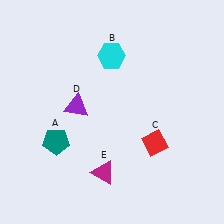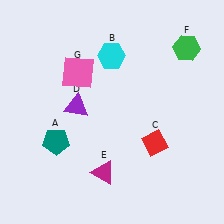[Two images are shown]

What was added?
A green hexagon (F), a pink square (G) were added in Image 2.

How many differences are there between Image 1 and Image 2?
There are 2 differences between the two images.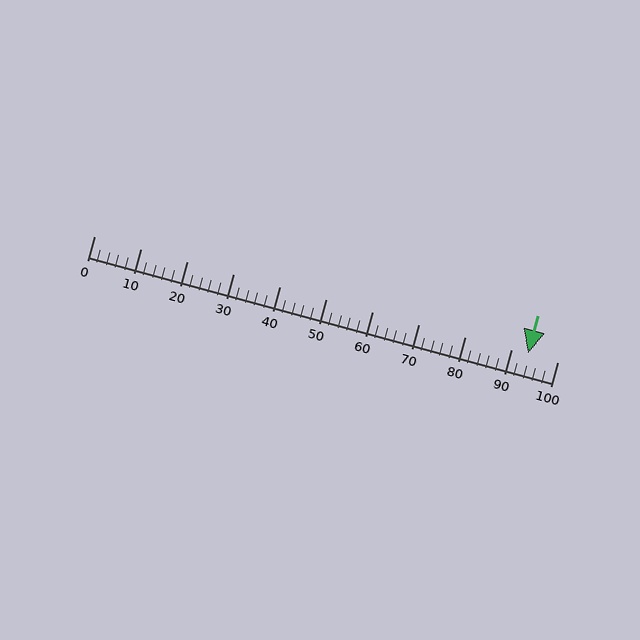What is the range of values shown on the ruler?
The ruler shows values from 0 to 100.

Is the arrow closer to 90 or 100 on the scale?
The arrow is closer to 90.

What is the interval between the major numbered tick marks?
The major tick marks are spaced 10 units apart.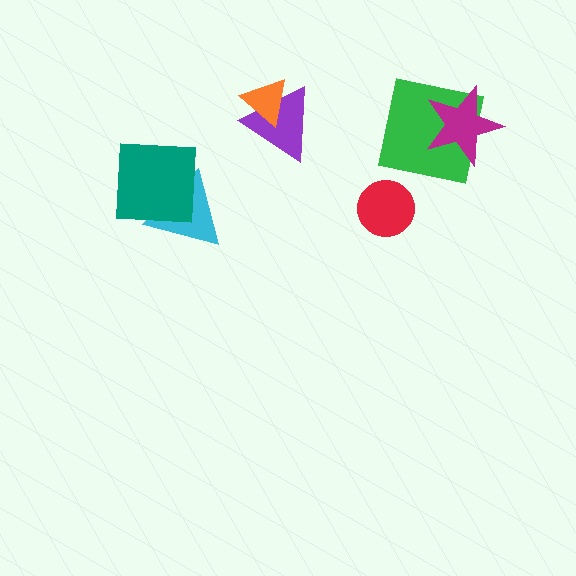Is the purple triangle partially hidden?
Yes, it is partially covered by another shape.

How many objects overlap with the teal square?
1 object overlaps with the teal square.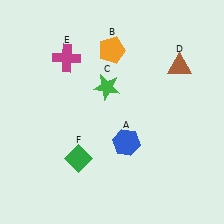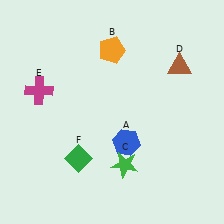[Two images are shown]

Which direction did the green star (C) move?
The green star (C) moved down.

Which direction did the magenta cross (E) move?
The magenta cross (E) moved down.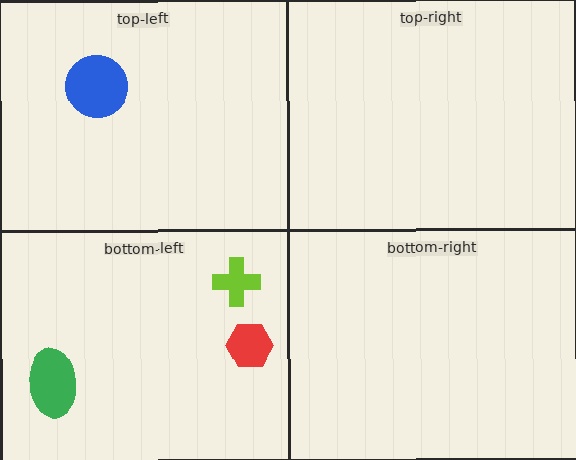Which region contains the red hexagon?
The bottom-left region.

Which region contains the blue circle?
The top-left region.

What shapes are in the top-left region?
The blue circle.